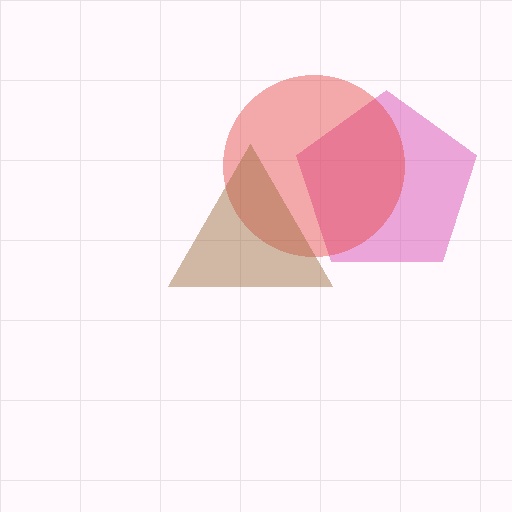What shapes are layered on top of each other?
The layered shapes are: a pink pentagon, a red circle, a brown triangle.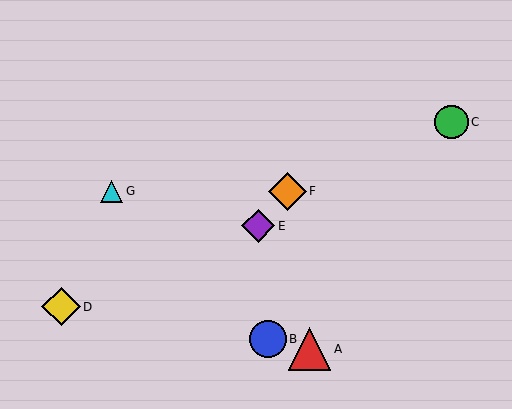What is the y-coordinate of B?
Object B is at y≈339.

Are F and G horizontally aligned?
Yes, both are at y≈191.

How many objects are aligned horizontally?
2 objects (F, G) are aligned horizontally.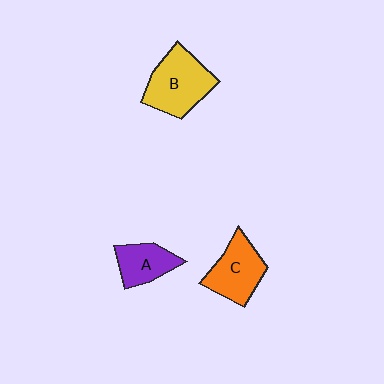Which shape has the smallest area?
Shape A (purple).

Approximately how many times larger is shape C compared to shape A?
Approximately 1.3 times.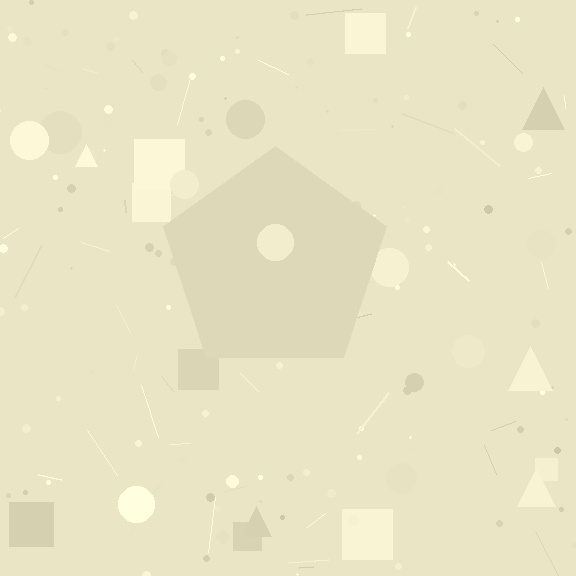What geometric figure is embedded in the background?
A pentagon is embedded in the background.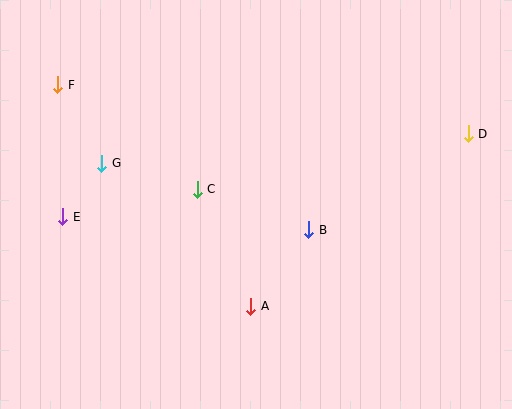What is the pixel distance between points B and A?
The distance between B and A is 96 pixels.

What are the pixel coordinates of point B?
Point B is at (309, 230).